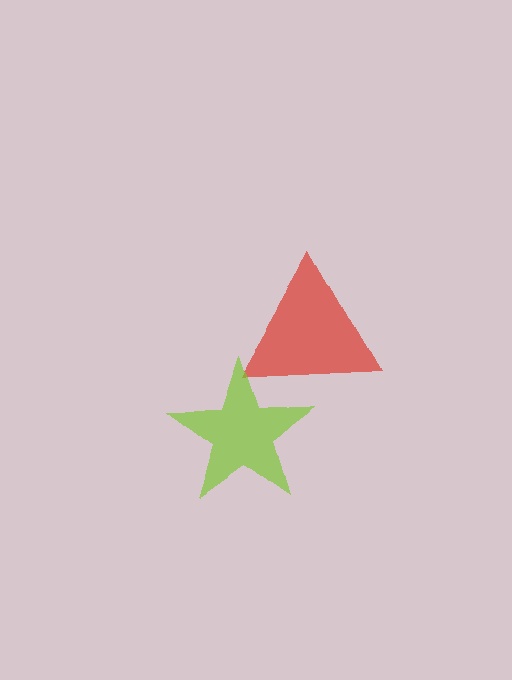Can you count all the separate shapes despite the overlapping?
Yes, there are 2 separate shapes.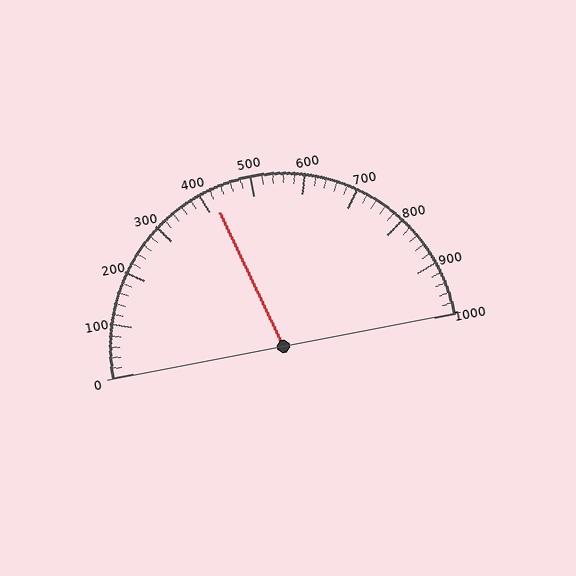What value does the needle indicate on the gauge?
The needle indicates approximately 420.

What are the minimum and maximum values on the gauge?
The gauge ranges from 0 to 1000.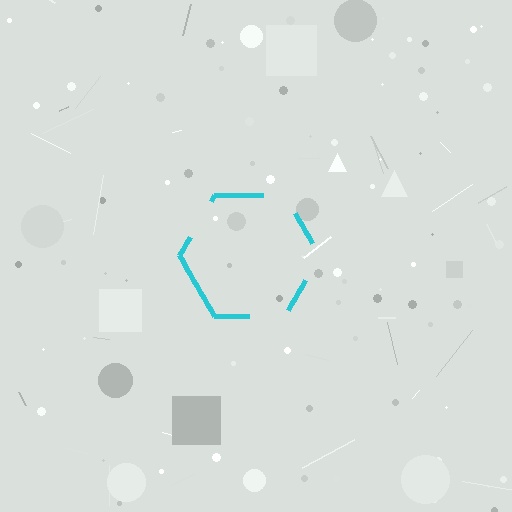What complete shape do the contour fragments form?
The contour fragments form a hexagon.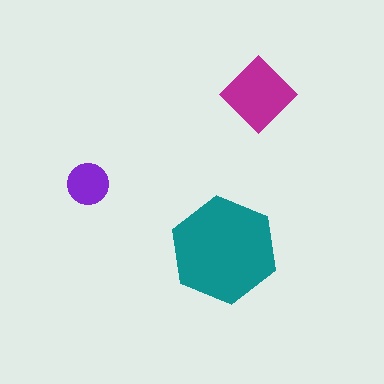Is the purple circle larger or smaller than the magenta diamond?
Smaller.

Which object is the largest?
The teal hexagon.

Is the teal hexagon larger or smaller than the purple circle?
Larger.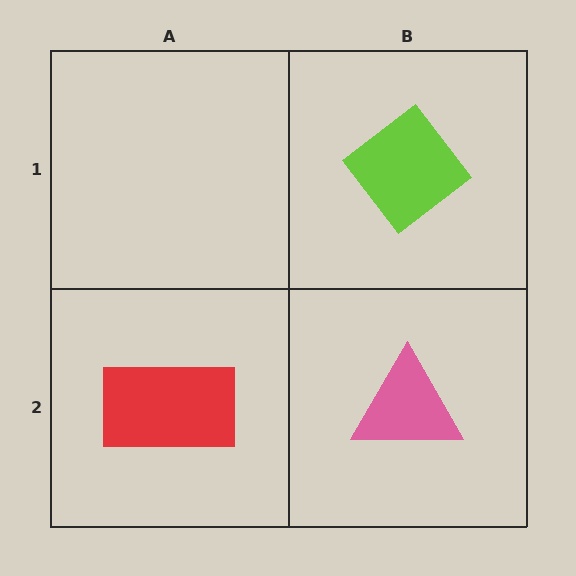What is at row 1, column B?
A lime diamond.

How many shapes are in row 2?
2 shapes.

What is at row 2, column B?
A pink triangle.